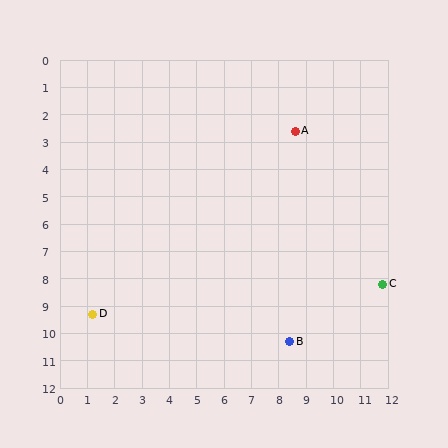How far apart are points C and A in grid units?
Points C and A are about 6.4 grid units apart.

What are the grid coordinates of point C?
Point C is at approximately (11.8, 8.2).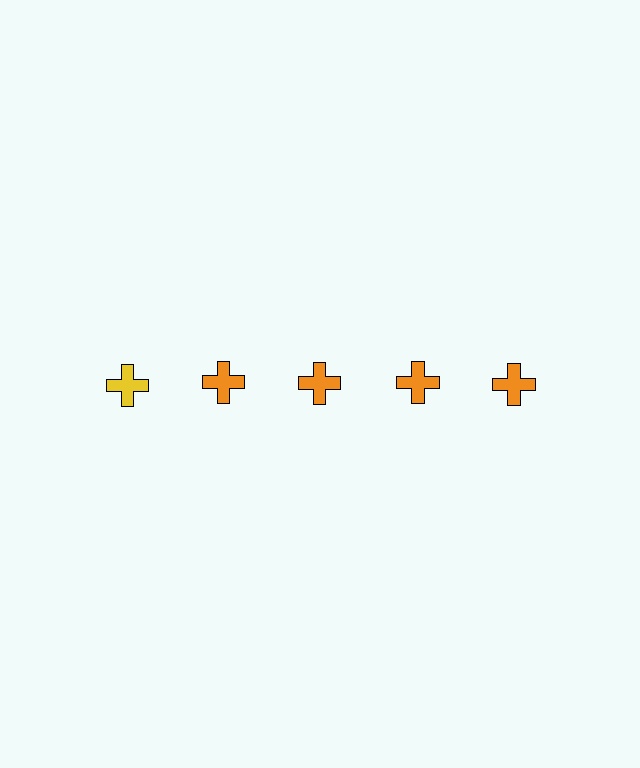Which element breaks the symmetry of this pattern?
The yellow cross in the top row, leftmost column breaks the symmetry. All other shapes are orange crosses.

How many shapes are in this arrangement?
There are 5 shapes arranged in a grid pattern.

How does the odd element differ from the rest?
It has a different color: yellow instead of orange.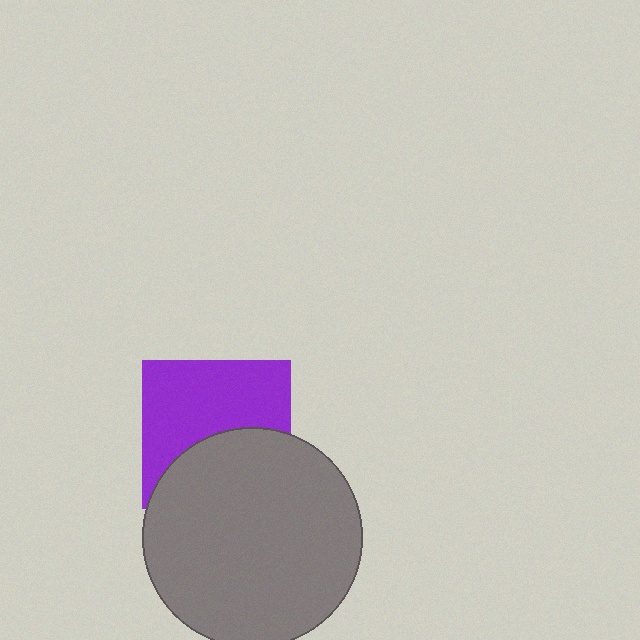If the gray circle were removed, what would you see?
You would see the complete purple square.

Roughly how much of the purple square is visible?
About half of it is visible (roughly 57%).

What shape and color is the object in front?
The object in front is a gray circle.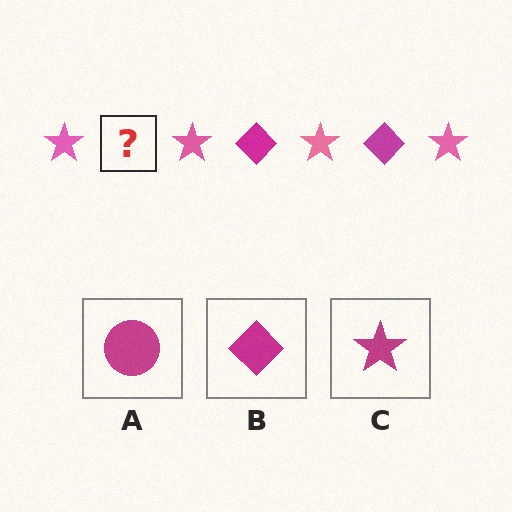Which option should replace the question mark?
Option B.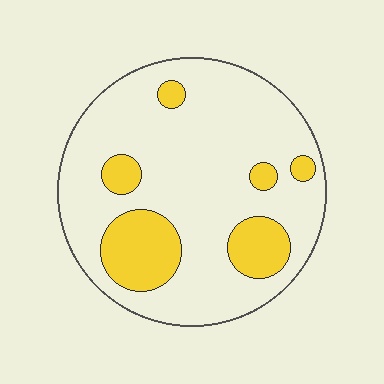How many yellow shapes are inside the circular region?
6.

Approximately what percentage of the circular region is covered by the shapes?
Approximately 20%.